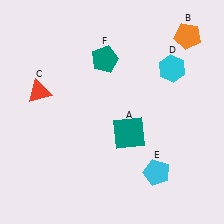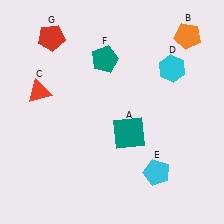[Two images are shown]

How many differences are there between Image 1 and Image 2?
There is 1 difference between the two images.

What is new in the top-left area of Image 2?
A red pentagon (G) was added in the top-left area of Image 2.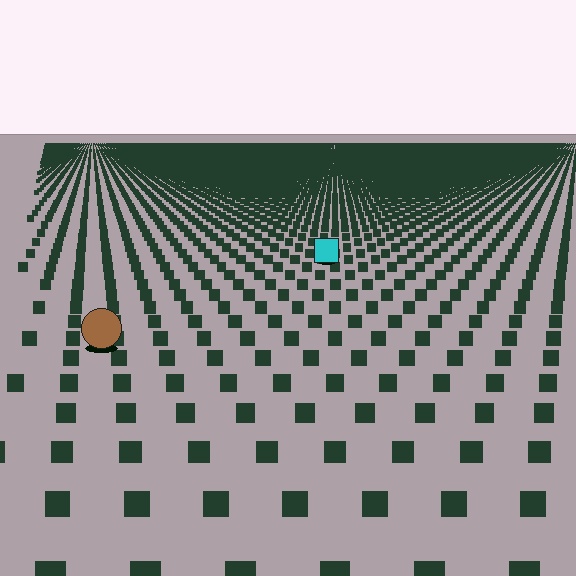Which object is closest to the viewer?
The brown circle is closest. The texture marks near it are larger and more spread out.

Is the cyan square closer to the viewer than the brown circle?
No. The brown circle is closer — you can tell from the texture gradient: the ground texture is coarser near it.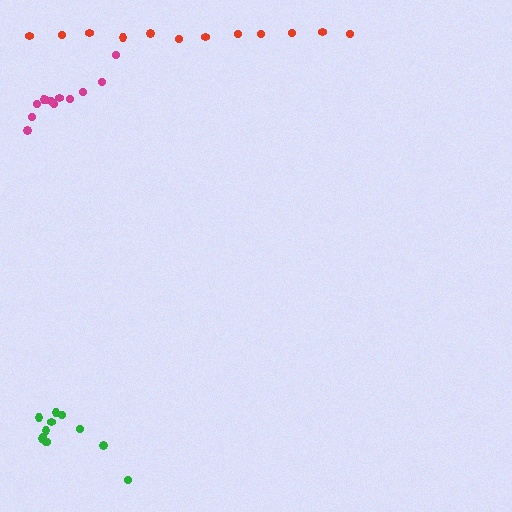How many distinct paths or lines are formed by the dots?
There are 3 distinct paths.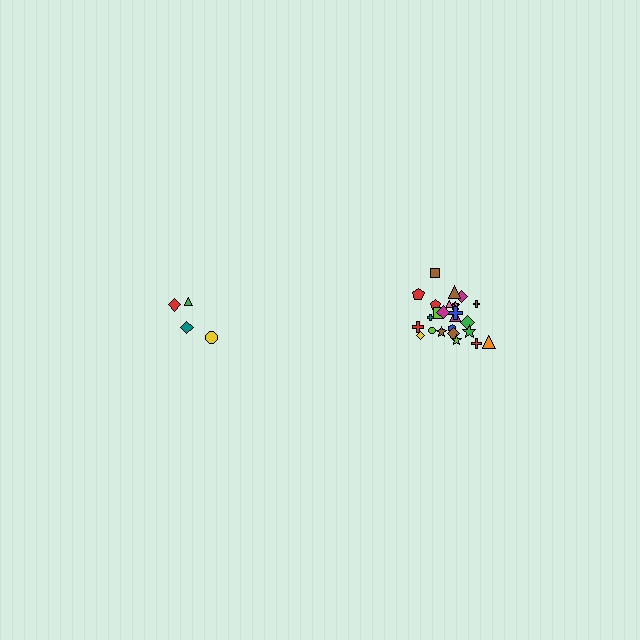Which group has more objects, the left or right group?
The right group.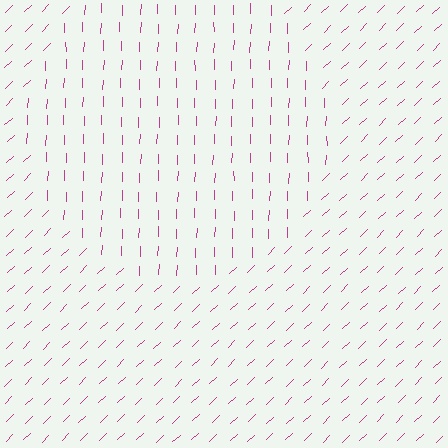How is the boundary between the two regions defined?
The boundary is defined purely by a change in line orientation (approximately 45 degrees difference). All lines are the same color and thickness.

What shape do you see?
I see a circle.